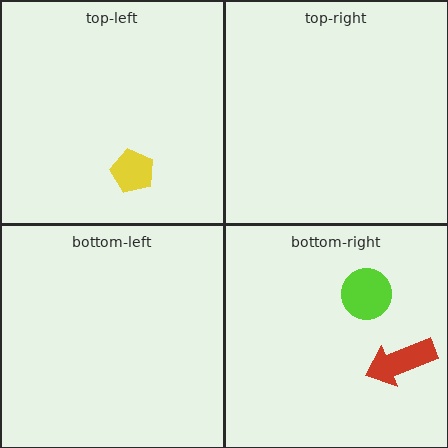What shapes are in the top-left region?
The yellow pentagon.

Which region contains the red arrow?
The bottom-right region.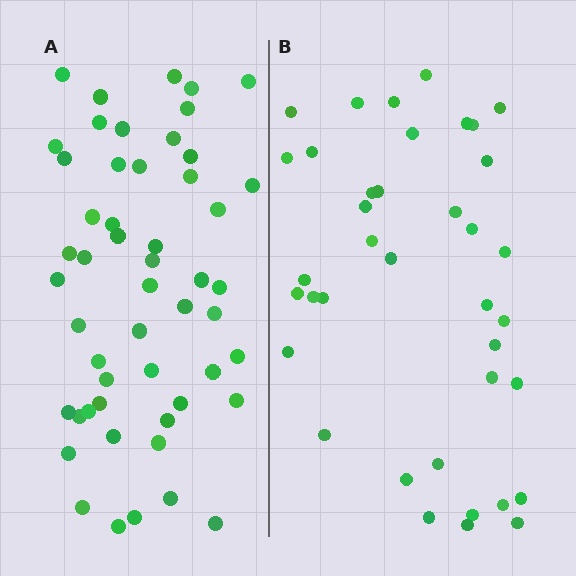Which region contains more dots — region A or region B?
Region A (the left region) has more dots.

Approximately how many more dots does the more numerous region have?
Region A has approximately 15 more dots than region B.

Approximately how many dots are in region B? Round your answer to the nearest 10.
About 40 dots. (The exact count is 38, which rounds to 40.)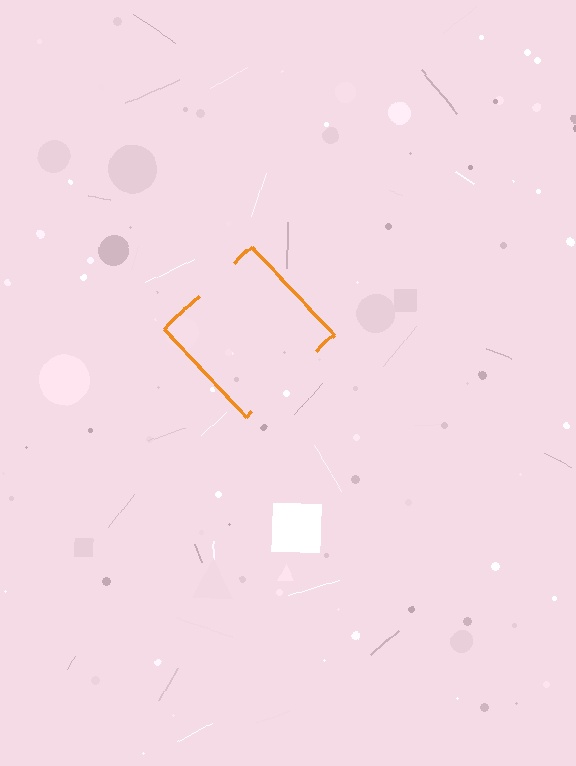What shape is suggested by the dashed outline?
The dashed outline suggests a diamond.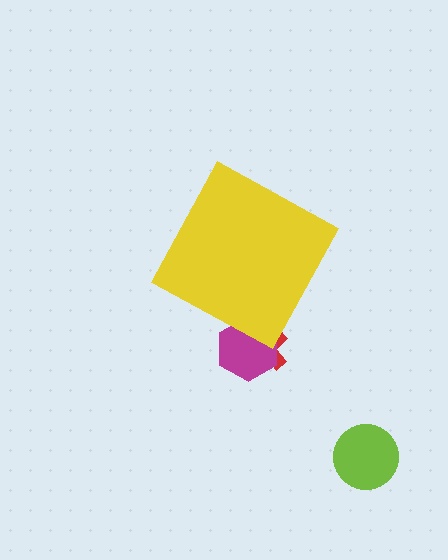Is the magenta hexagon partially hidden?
Yes, the magenta hexagon is partially hidden behind the yellow diamond.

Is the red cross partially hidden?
Yes, the red cross is partially hidden behind the yellow diamond.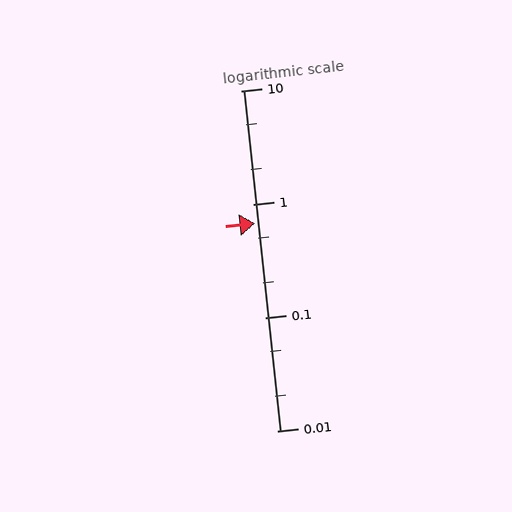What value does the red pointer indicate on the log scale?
The pointer indicates approximately 0.67.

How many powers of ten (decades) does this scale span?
The scale spans 3 decades, from 0.01 to 10.